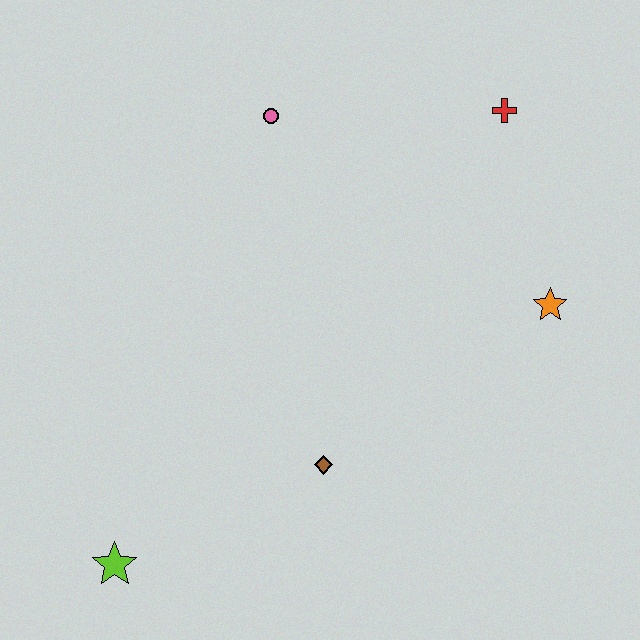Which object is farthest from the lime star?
The red cross is farthest from the lime star.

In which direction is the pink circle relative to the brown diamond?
The pink circle is above the brown diamond.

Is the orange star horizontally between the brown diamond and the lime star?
No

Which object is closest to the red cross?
The orange star is closest to the red cross.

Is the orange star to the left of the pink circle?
No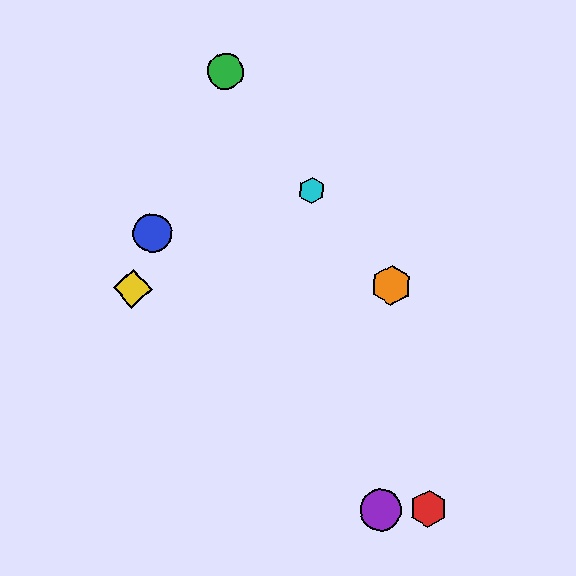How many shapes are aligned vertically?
2 shapes (the purple circle, the orange hexagon) are aligned vertically.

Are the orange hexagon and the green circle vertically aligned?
No, the orange hexagon is at x≈391 and the green circle is at x≈226.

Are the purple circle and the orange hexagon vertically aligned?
Yes, both are at x≈381.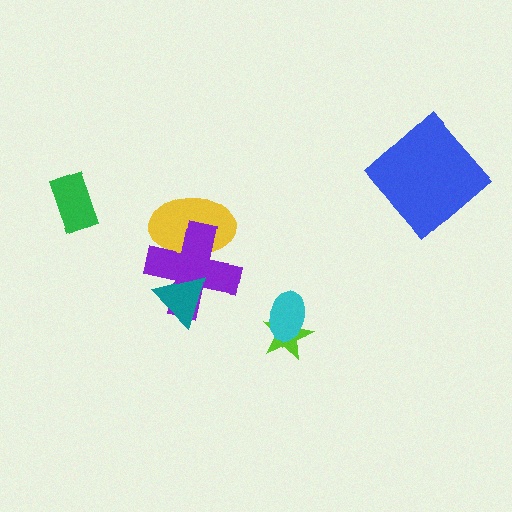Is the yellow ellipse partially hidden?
Yes, it is partially covered by another shape.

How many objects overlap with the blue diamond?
0 objects overlap with the blue diamond.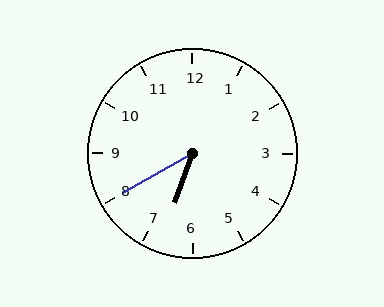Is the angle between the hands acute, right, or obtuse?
It is acute.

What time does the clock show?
6:40.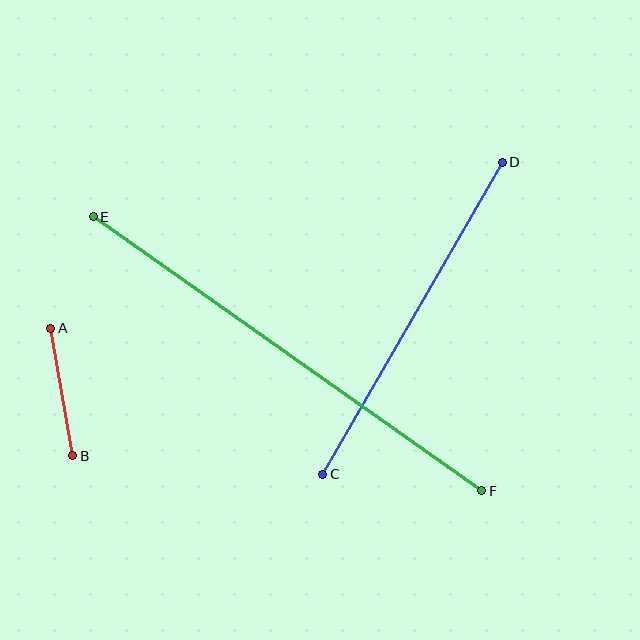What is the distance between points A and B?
The distance is approximately 129 pixels.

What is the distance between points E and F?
The distance is approximately 475 pixels.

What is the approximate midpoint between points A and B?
The midpoint is at approximately (62, 392) pixels.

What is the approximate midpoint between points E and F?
The midpoint is at approximately (288, 354) pixels.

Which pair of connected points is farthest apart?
Points E and F are farthest apart.